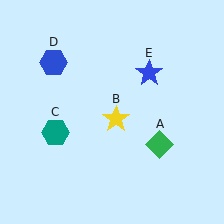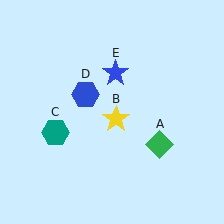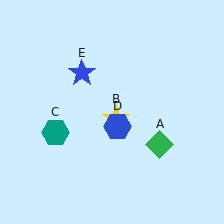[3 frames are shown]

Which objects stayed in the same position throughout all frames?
Green diamond (object A) and yellow star (object B) and teal hexagon (object C) remained stationary.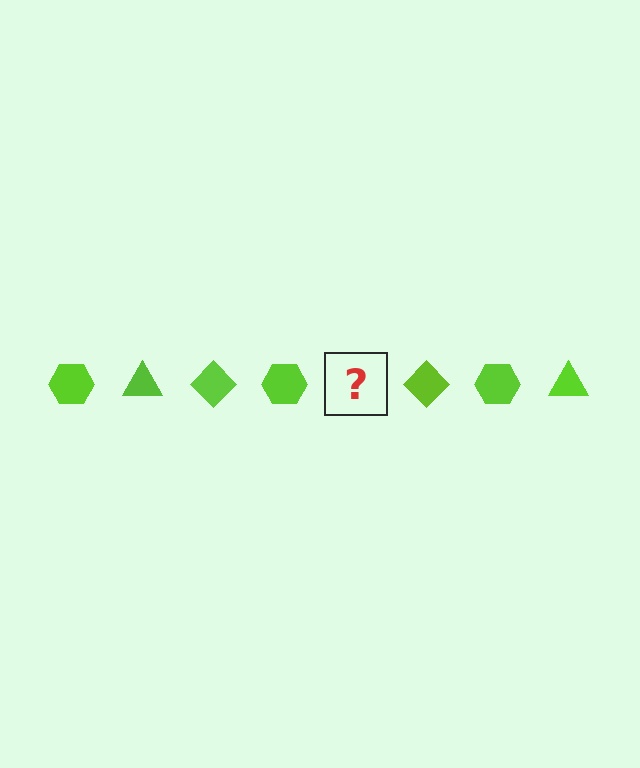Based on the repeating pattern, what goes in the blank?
The blank should be a lime triangle.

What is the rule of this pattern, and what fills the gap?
The rule is that the pattern cycles through hexagon, triangle, diamond shapes in lime. The gap should be filled with a lime triangle.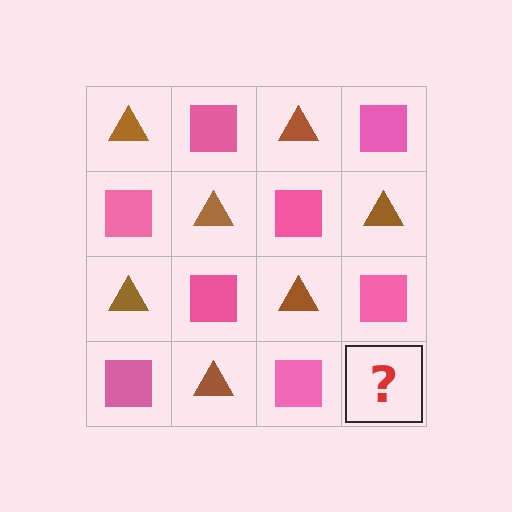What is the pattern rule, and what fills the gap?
The rule is that it alternates brown triangle and pink square in a checkerboard pattern. The gap should be filled with a brown triangle.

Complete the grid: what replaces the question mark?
The question mark should be replaced with a brown triangle.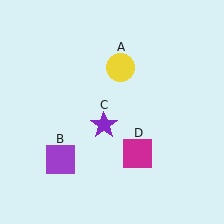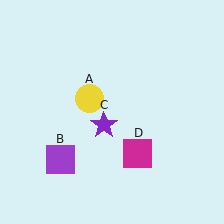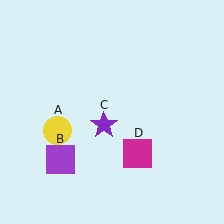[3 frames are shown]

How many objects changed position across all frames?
1 object changed position: yellow circle (object A).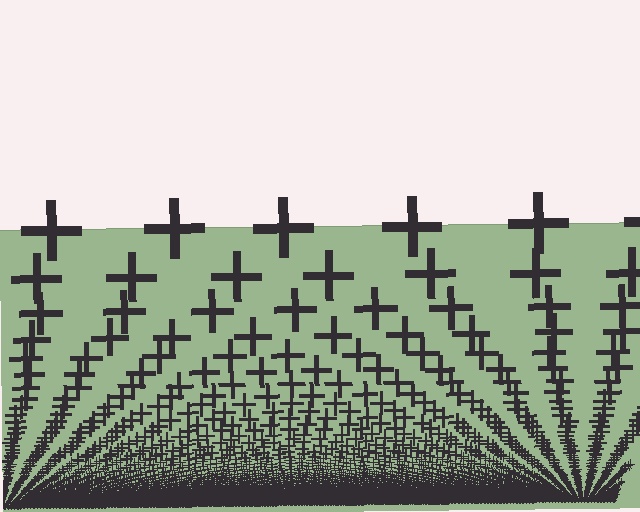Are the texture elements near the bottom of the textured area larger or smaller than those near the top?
Smaller. The gradient is inverted — elements near the bottom are smaller and denser.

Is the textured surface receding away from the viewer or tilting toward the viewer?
The surface appears to tilt toward the viewer. Texture elements get larger and sparser toward the top.